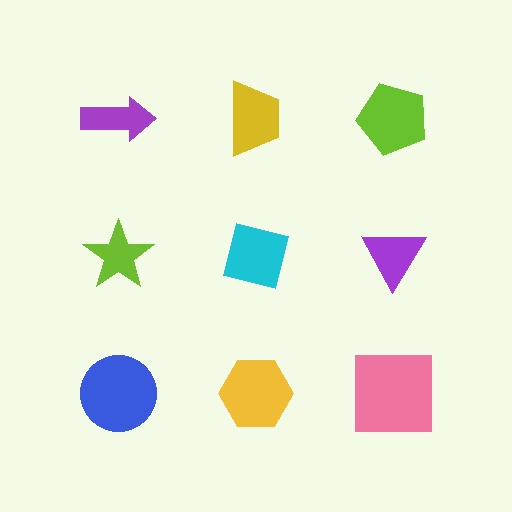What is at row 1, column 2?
A yellow trapezoid.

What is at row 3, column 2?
A yellow hexagon.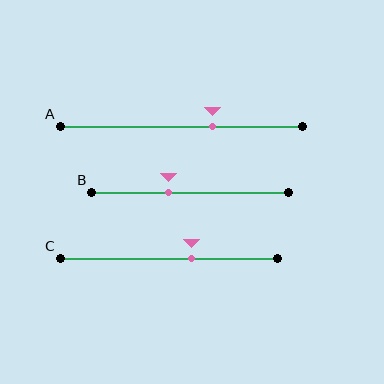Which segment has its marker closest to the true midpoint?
Segment C has its marker closest to the true midpoint.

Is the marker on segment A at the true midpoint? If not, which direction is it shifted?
No, the marker on segment A is shifted to the right by about 13% of the segment length.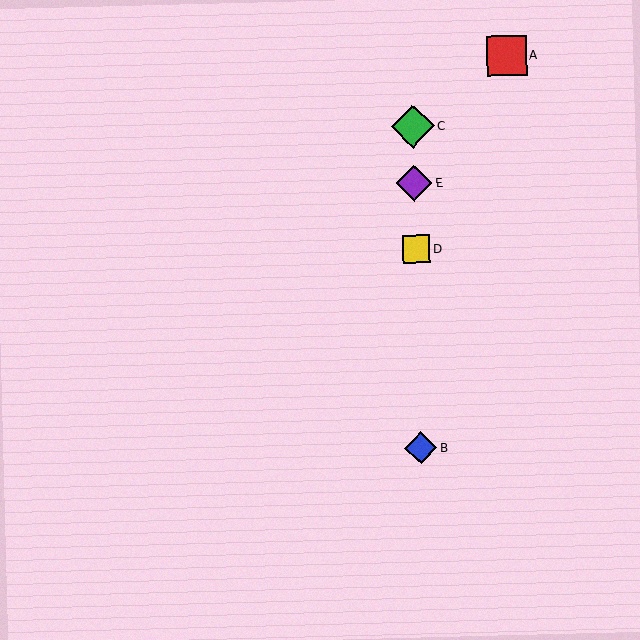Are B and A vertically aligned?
No, B is at x≈421 and A is at x≈507.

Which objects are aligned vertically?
Objects B, C, D, E are aligned vertically.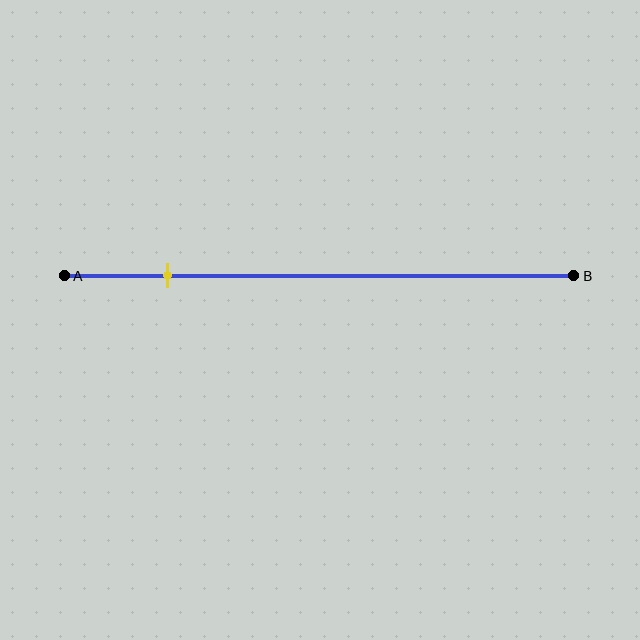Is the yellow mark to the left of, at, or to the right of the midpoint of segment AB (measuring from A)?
The yellow mark is to the left of the midpoint of segment AB.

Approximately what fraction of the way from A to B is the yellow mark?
The yellow mark is approximately 20% of the way from A to B.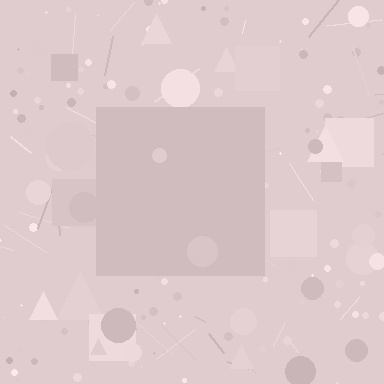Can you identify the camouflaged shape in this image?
The camouflaged shape is a square.